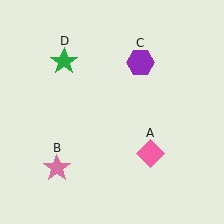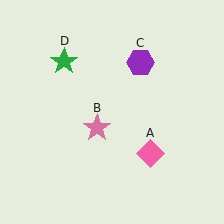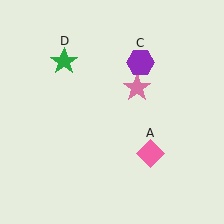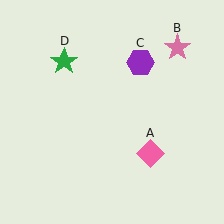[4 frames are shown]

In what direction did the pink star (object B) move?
The pink star (object B) moved up and to the right.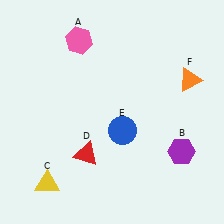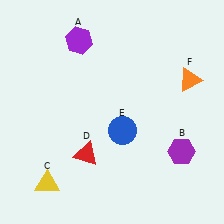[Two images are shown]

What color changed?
The hexagon (A) changed from pink in Image 1 to purple in Image 2.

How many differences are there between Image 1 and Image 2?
There is 1 difference between the two images.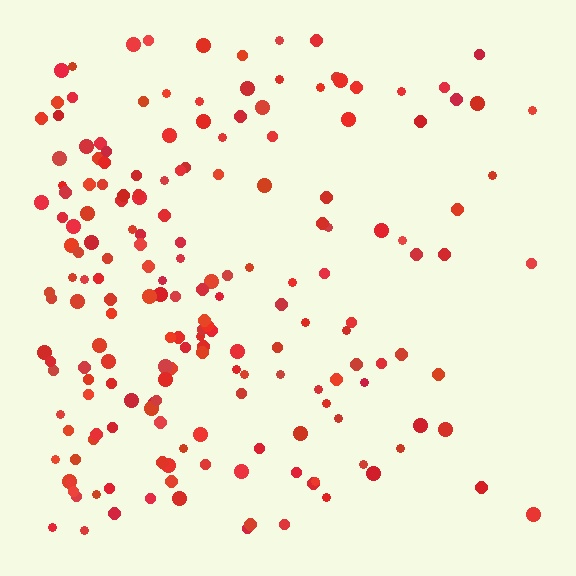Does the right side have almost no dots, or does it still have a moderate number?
Still a moderate number, just noticeably fewer than the left.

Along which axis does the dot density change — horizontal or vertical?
Horizontal.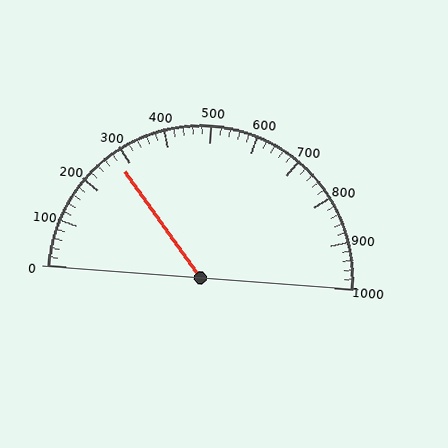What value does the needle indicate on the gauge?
The needle indicates approximately 280.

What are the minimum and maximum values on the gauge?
The gauge ranges from 0 to 1000.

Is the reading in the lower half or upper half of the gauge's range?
The reading is in the lower half of the range (0 to 1000).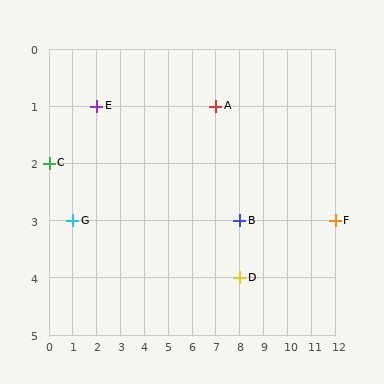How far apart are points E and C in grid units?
Points E and C are 2 columns and 1 row apart (about 2.2 grid units diagonally).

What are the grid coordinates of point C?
Point C is at grid coordinates (0, 2).